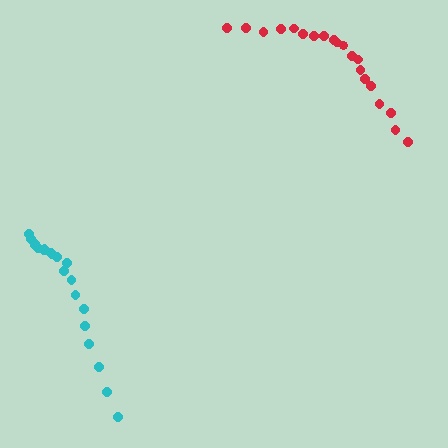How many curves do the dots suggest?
There are 2 distinct paths.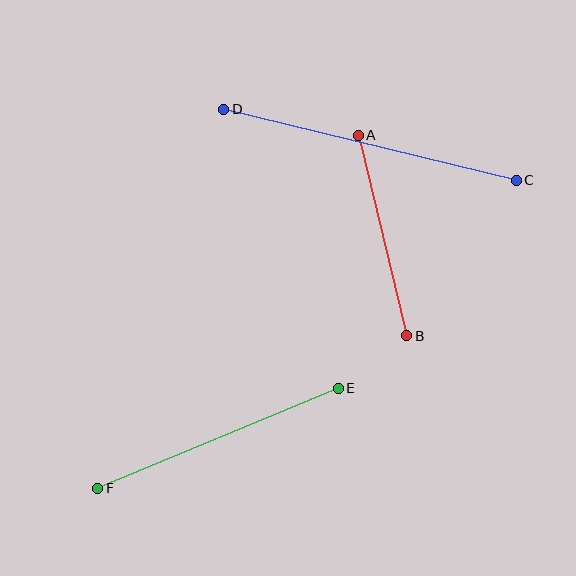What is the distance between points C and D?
The distance is approximately 301 pixels.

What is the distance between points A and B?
The distance is approximately 206 pixels.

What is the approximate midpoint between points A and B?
The midpoint is at approximately (382, 235) pixels.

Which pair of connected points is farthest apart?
Points C and D are farthest apart.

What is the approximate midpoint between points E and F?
The midpoint is at approximately (218, 438) pixels.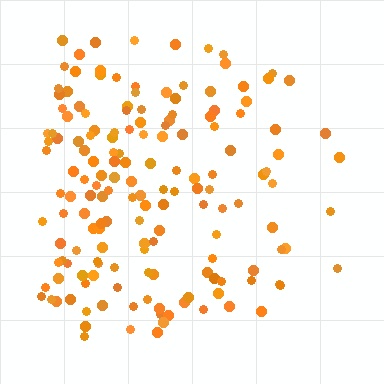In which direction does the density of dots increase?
From right to left, with the left side densest.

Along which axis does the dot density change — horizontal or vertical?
Horizontal.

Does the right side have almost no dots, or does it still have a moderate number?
Still a moderate number, just noticeably fewer than the left.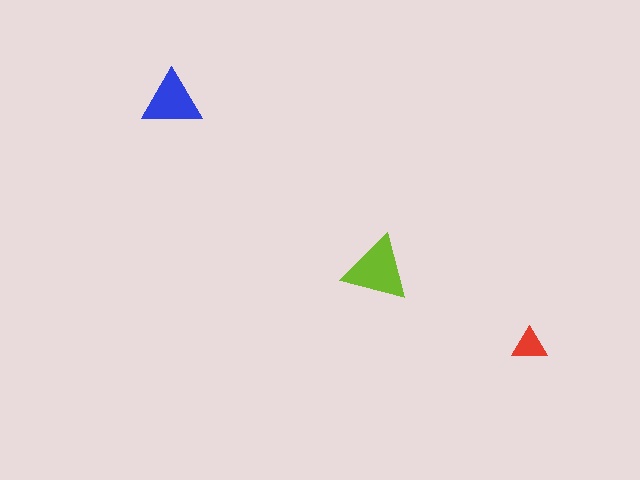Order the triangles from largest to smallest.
the lime one, the blue one, the red one.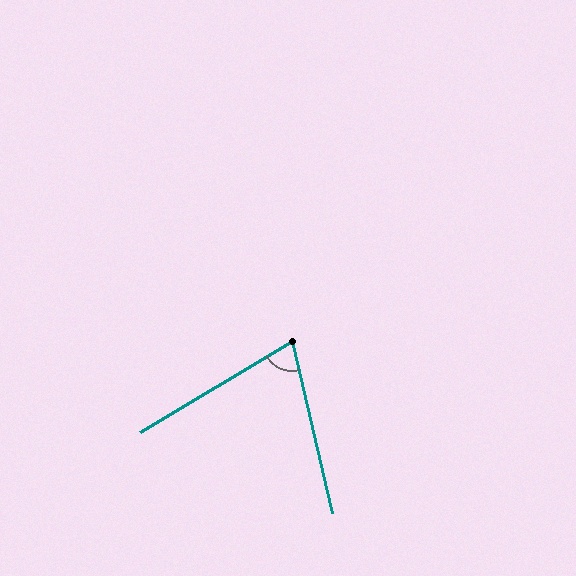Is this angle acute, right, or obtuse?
It is acute.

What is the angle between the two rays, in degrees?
Approximately 72 degrees.